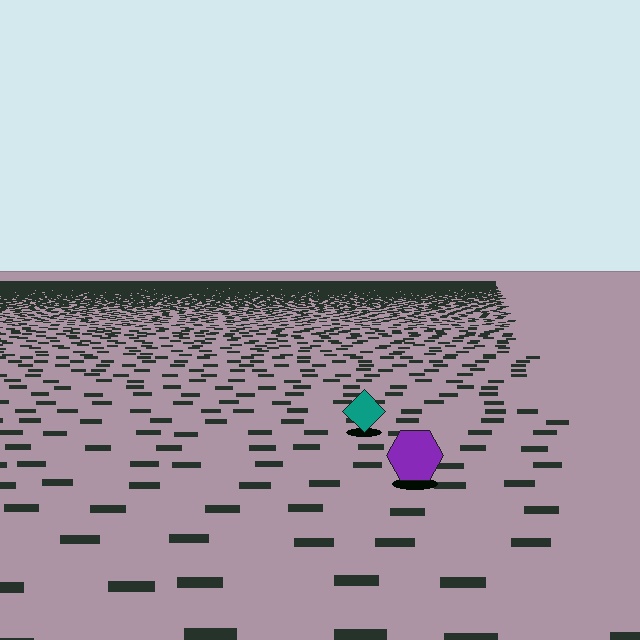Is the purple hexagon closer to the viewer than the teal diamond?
Yes. The purple hexagon is closer — you can tell from the texture gradient: the ground texture is coarser near it.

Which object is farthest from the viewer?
The teal diamond is farthest from the viewer. It appears smaller and the ground texture around it is denser.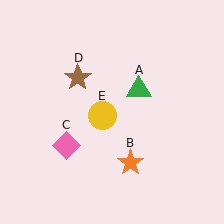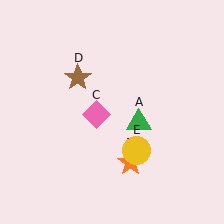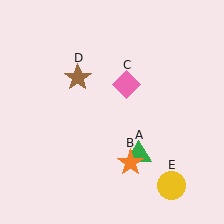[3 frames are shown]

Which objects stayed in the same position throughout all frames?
Orange star (object B) and brown star (object D) remained stationary.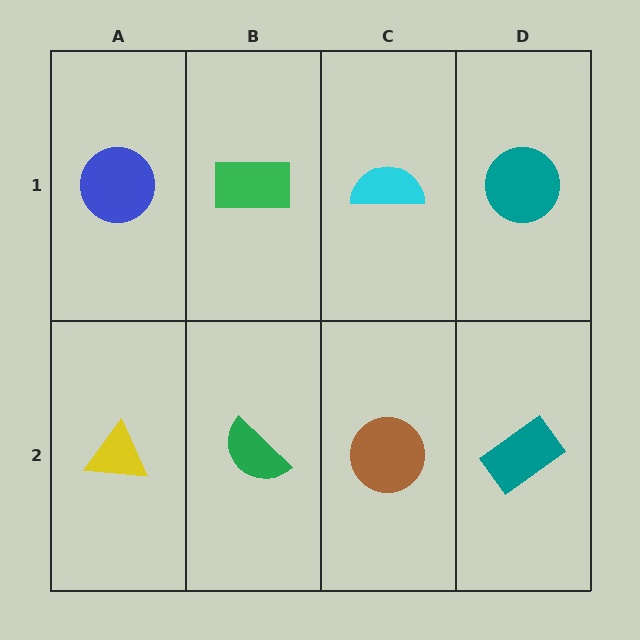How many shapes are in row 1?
4 shapes.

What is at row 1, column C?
A cyan semicircle.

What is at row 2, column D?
A teal rectangle.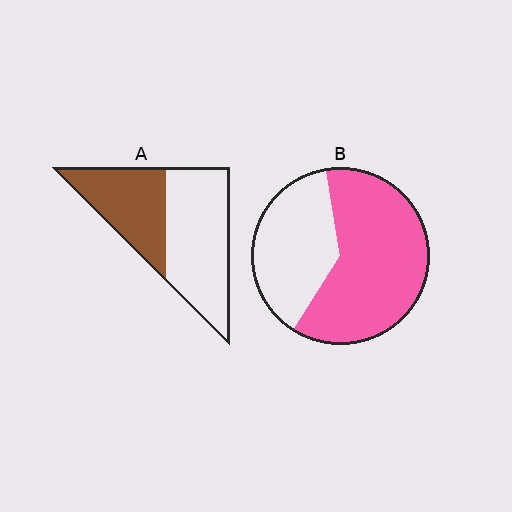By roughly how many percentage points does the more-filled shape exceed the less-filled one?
By roughly 20 percentage points (B over A).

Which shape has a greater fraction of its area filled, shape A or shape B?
Shape B.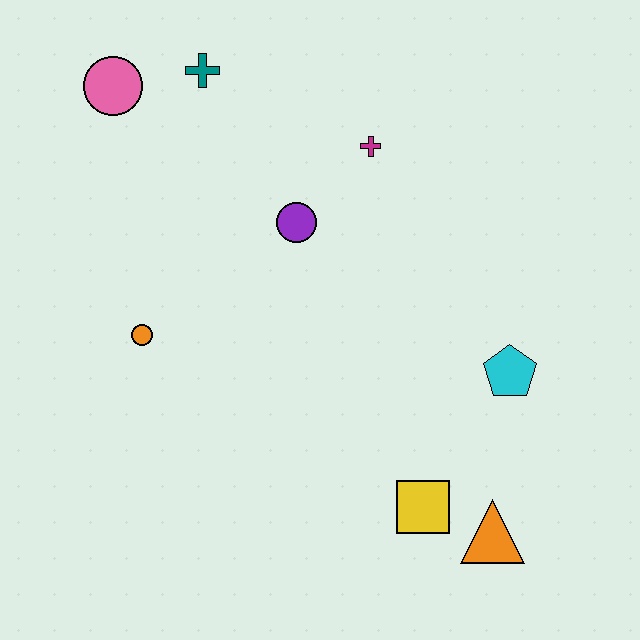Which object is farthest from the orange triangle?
The pink circle is farthest from the orange triangle.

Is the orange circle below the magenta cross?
Yes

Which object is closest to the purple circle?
The magenta cross is closest to the purple circle.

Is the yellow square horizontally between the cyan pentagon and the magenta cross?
Yes